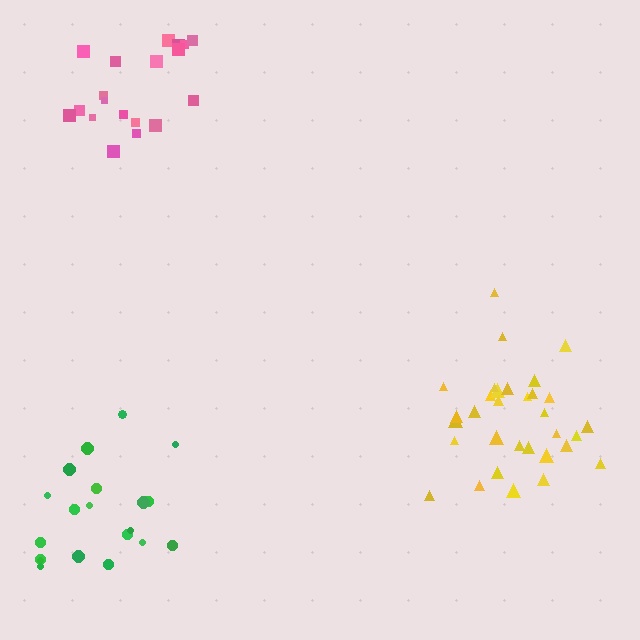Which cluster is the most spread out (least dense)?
Green.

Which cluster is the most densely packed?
Yellow.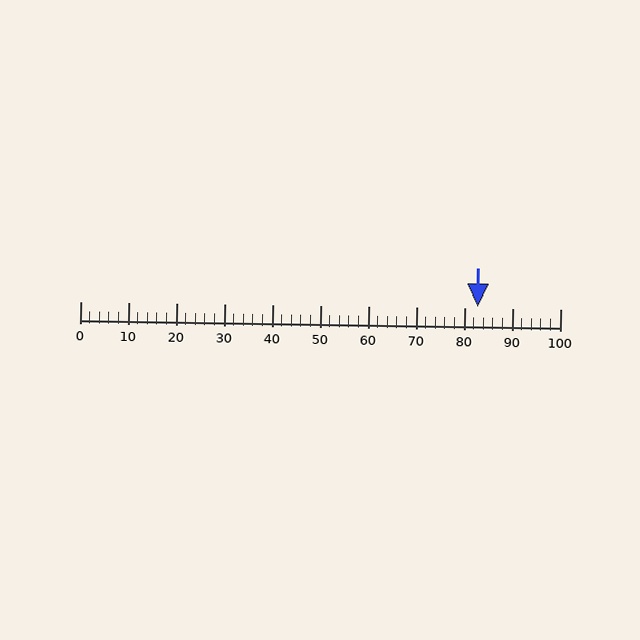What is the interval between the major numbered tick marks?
The major tick marks are spaced 10 units apart.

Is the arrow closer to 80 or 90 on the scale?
The arrow is closer to 80.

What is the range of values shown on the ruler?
The ruler shows values from 0 to 100.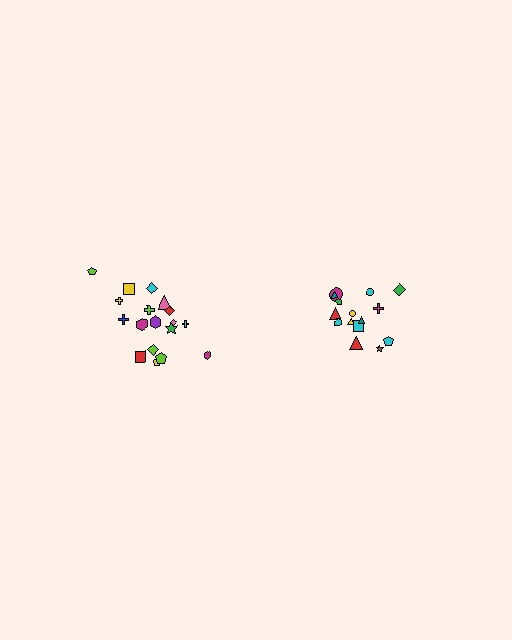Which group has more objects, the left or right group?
The left group.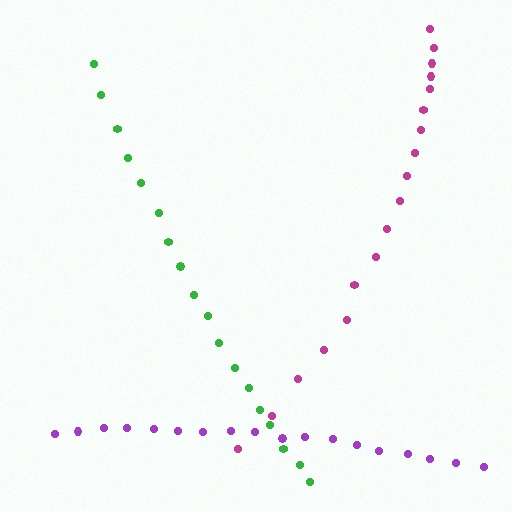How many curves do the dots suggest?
There are 3 distinct paths.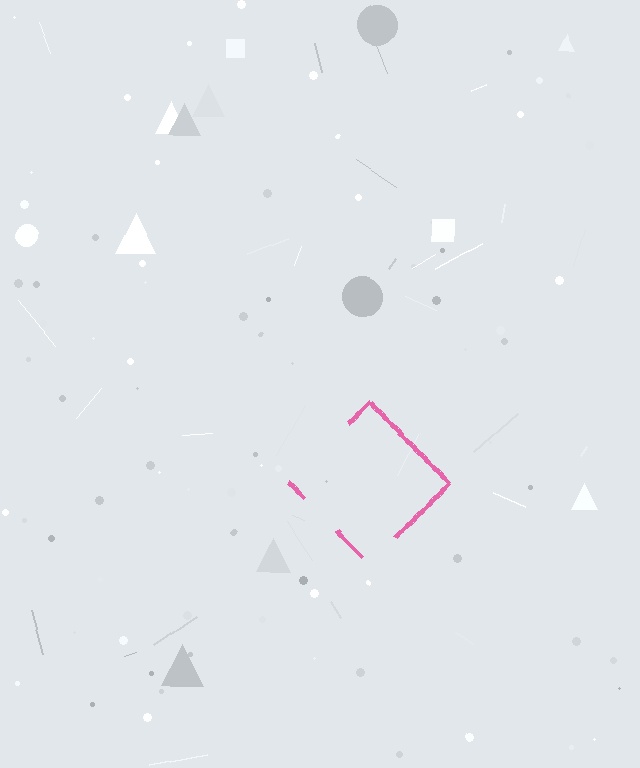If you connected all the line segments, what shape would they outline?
They would outline a diamond.